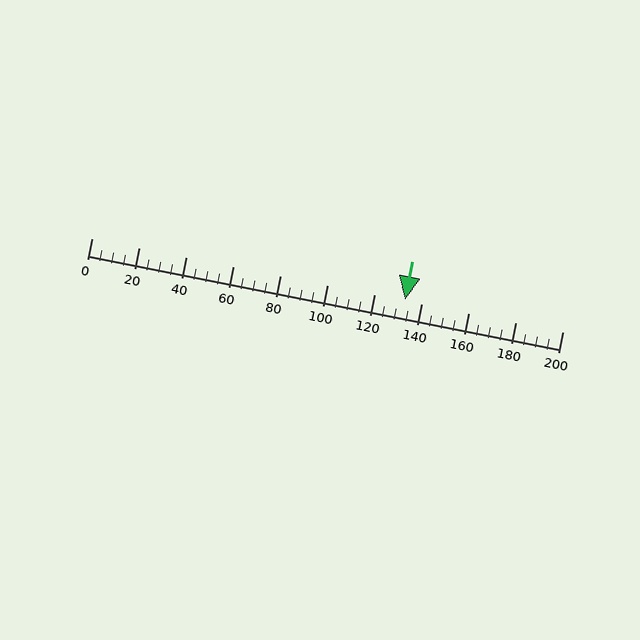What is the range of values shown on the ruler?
The ruler shows values from 0 to 200.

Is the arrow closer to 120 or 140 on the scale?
The arrow is closer to 140.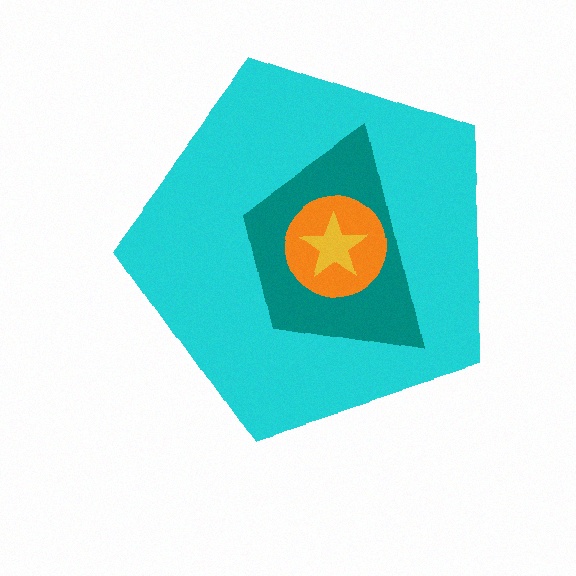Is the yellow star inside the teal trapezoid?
Yes.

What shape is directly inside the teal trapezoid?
The orange circle.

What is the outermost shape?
The cyan pentagon.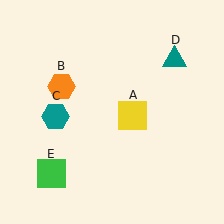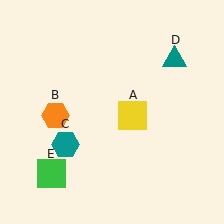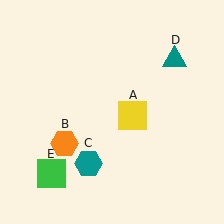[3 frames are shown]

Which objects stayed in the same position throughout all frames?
Yellow square (object A) and teal triangle (object D) and green square (object E) remained stationary.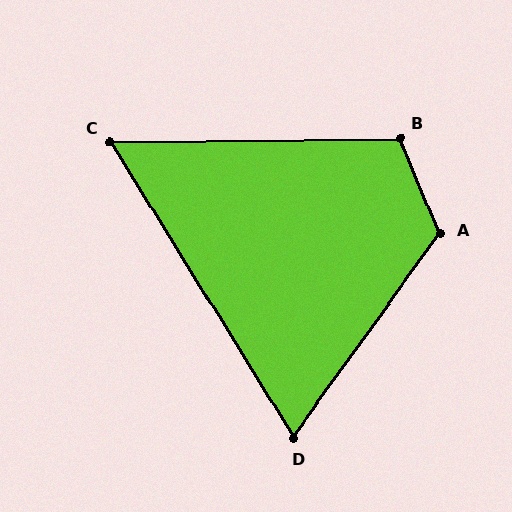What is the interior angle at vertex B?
Approximately 112 degrees (obtuse).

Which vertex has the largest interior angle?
A, at approximately 121 degrees.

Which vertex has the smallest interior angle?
C, at approximately 59 degrees.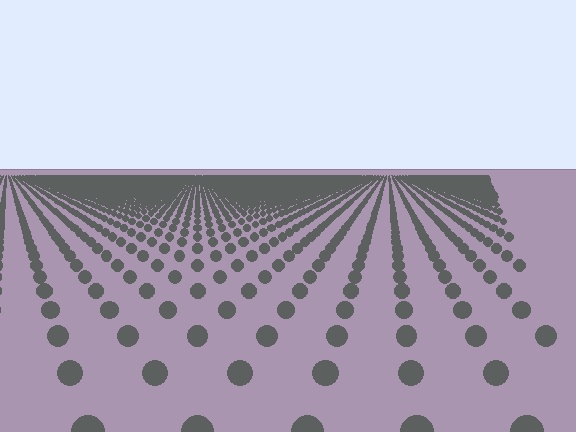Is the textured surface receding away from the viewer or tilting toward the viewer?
The surface is receding away from the viewer. Texture elements get smaller and denser toward the top.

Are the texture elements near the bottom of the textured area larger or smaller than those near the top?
Larger. Near the bottom, elements are closer to the viewer and appear at a bigger on-screen size.